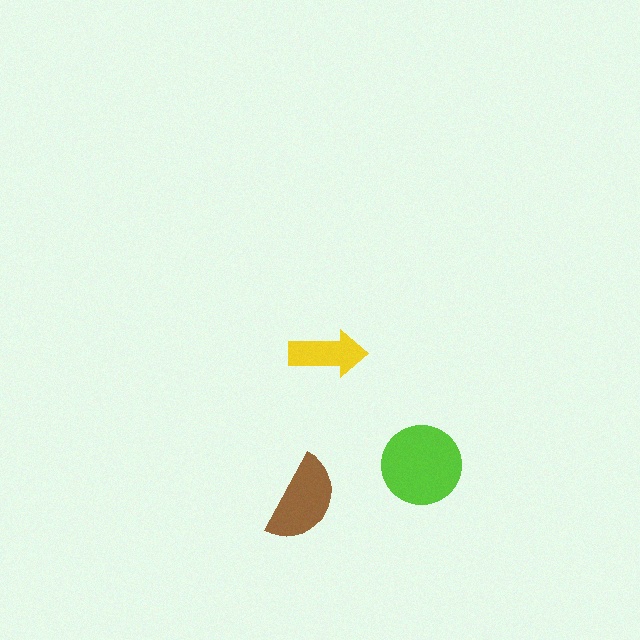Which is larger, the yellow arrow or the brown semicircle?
The brown semicircle.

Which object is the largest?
The lime circle.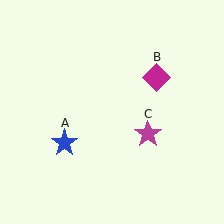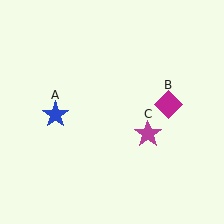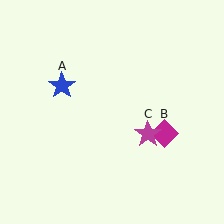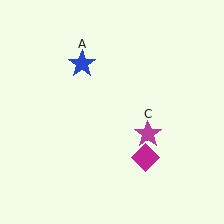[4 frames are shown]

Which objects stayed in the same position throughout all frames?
Magenta star (object C) remained stationary.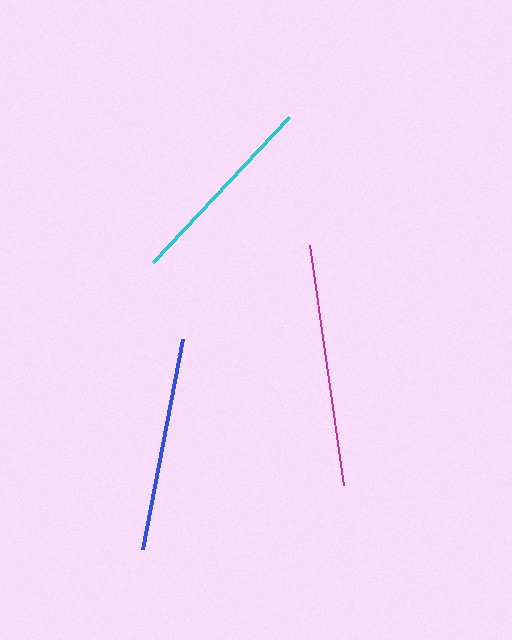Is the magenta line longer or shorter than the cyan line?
The magenta line is longer than the cyan line.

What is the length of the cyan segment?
The cyan segment is approximately 199 pixels long.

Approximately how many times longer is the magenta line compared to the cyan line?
The magenta line is approximately 1.2 times the length of the cyan line.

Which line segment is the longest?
The magenta line is the longest at approximately 242 pixels.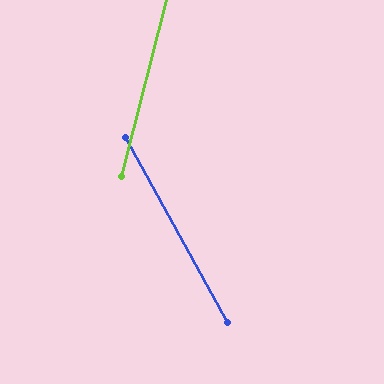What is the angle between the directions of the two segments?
Approximately 43 degrees.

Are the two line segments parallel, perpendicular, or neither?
Neither parallel nor perpendicular — they differ by about 43°.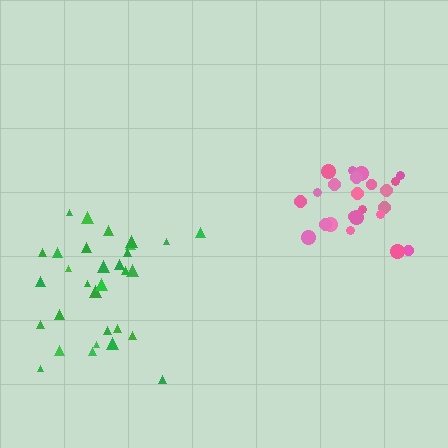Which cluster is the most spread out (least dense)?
Green.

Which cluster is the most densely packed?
Pink.